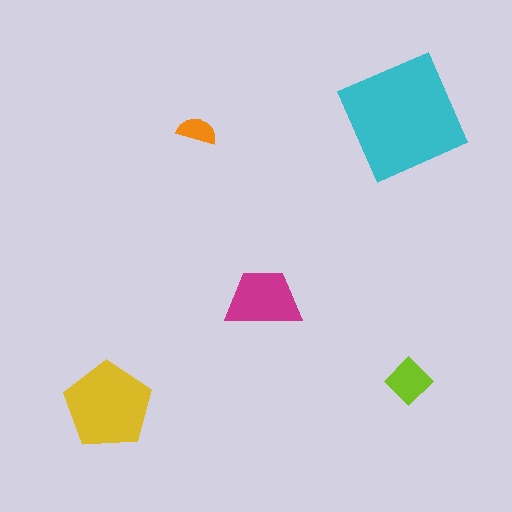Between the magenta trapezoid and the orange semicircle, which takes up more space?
The magenta trapezoid.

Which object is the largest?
The cyan square.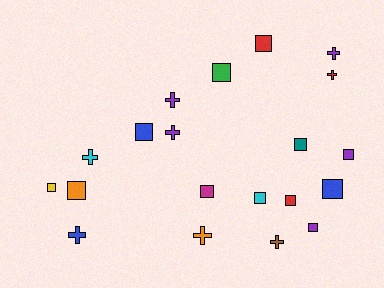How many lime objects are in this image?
There are no lime objects.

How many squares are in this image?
There are 12 squares.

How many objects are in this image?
There are 20 objects.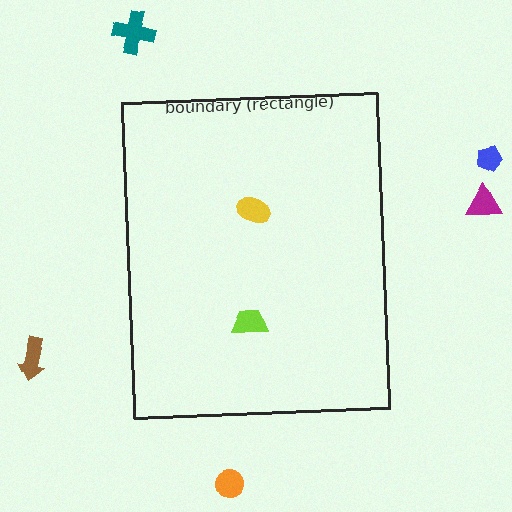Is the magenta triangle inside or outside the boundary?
Outside.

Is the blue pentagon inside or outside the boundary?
Outside.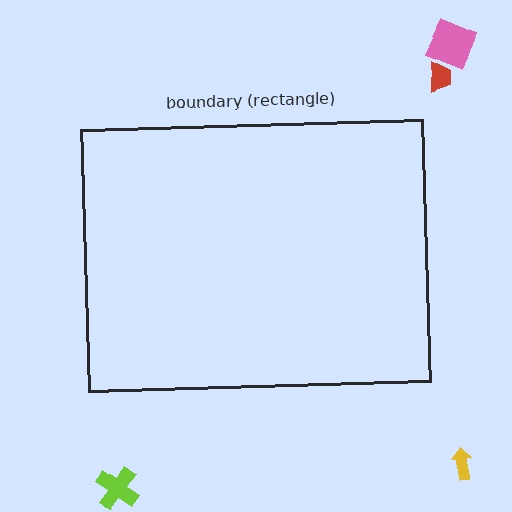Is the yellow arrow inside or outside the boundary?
Outside.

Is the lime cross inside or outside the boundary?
Outside.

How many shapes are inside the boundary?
0 inside, 4 outside.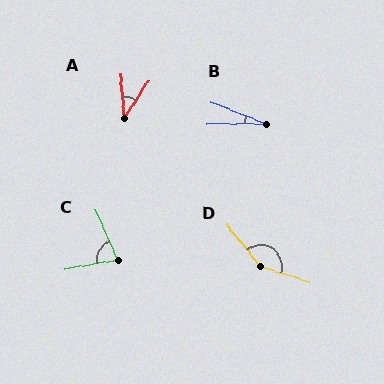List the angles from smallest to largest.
B (22°), A (37°), C (75°), D (146°).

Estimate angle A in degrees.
Approximately 37 degrees.